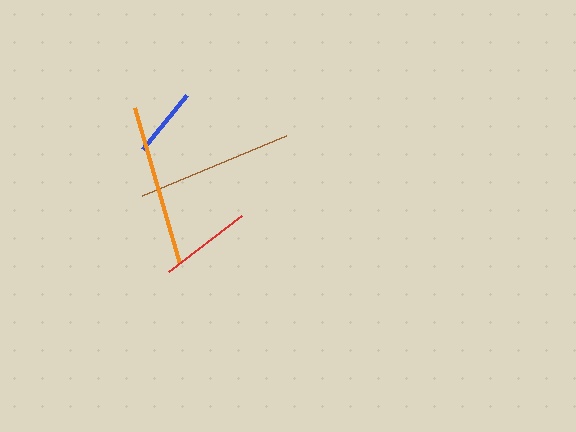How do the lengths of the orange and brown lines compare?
The orange and brown lines are approximately the same length.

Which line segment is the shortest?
The blue line is the shortest at approximately 69 pixels.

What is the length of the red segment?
The red segment is approximately 93 pixels long.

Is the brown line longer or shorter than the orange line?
The orange line is longer than the brown line.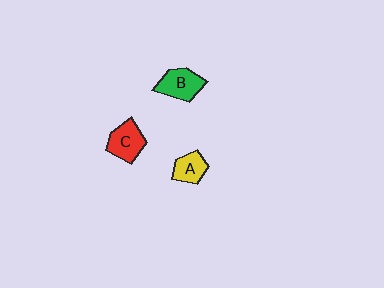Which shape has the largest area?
Shape B (green).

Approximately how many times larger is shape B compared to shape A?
Approximately 1.3 times.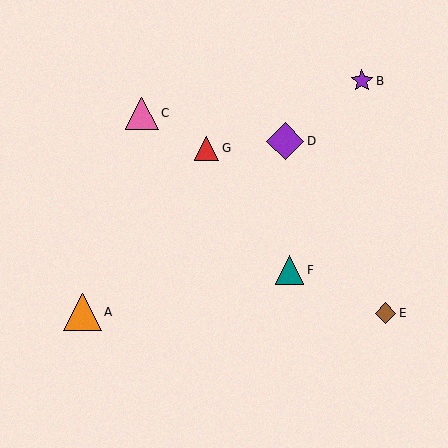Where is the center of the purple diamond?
The center of the purple diamond is at (285, 141).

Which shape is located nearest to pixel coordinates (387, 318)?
The brown diamond (labeled E) at (385, 313) is nearest to that location.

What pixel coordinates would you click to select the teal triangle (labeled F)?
Click at (289, 270) to select the teal triangle F.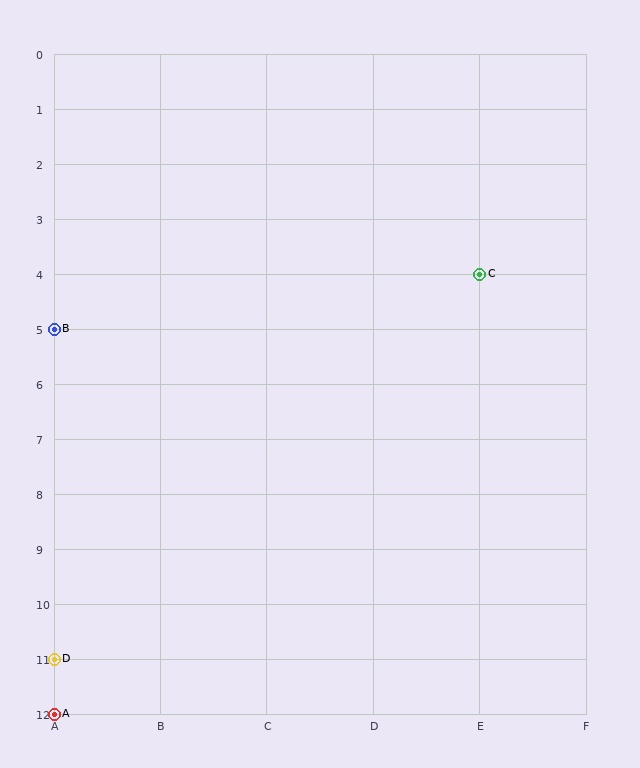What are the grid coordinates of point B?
Point B is at grid coordinates (A, 5).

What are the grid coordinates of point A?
Point A is at grid coordinates (A, 12).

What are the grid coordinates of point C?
Point C is at grid coordinates (E, 4).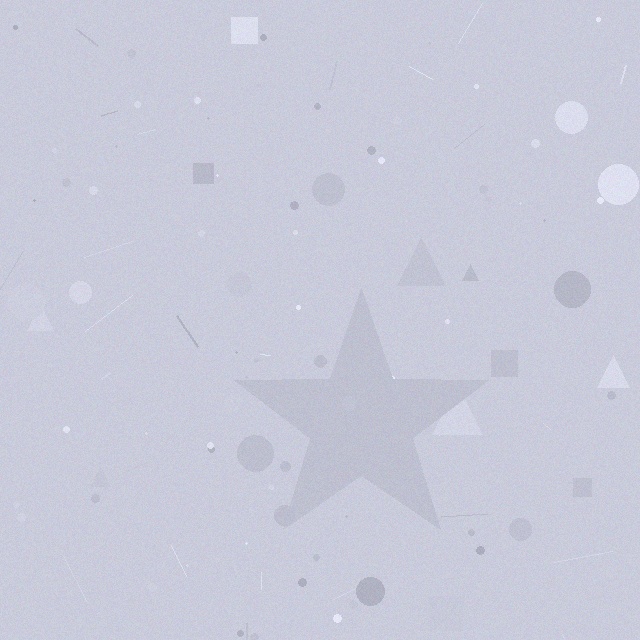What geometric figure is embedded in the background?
A star is embedded in the background.